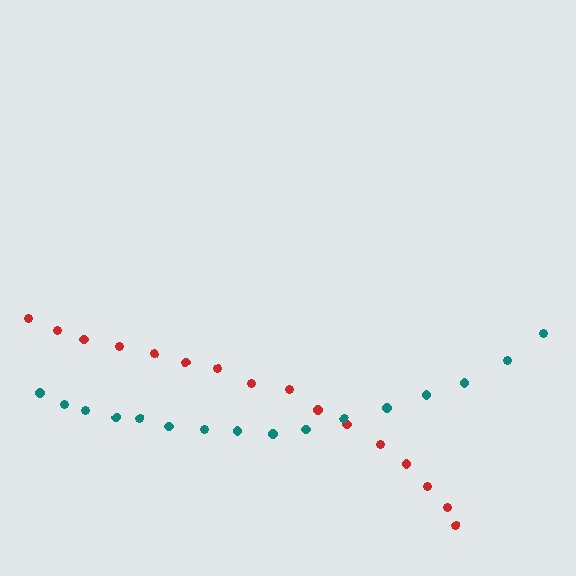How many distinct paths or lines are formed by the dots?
There are 2 distinct paths.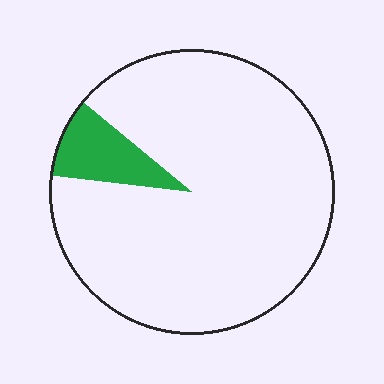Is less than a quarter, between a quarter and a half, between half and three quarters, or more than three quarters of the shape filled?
Less than a quarter.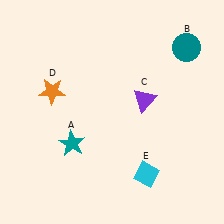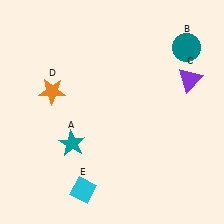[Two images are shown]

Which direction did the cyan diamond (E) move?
The cyan diamond (E) moved left.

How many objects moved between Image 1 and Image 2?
2 objects moved between the two images.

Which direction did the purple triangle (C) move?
The purple triangle (C) moved right.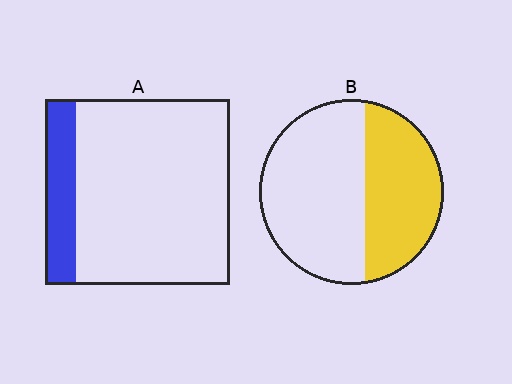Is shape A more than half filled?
No.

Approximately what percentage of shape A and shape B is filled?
A is approximately 15% and B is approximately 40%.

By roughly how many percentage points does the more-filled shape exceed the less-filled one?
By roughly 25 percentage points (B over A).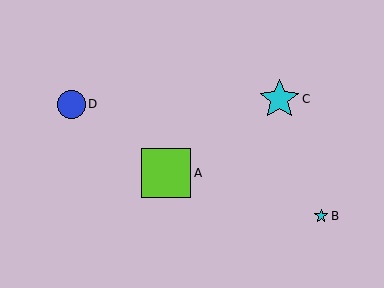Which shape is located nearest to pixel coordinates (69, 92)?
The blue circle (labeled D) at (71, 104) is nearest to that location.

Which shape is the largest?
The lime square (labeled A) is the largest.